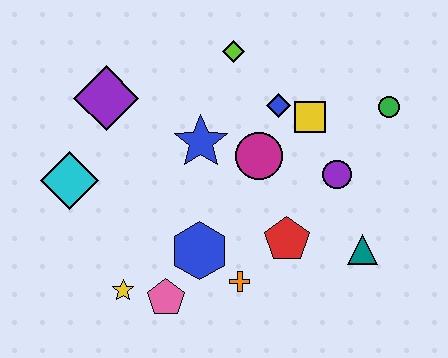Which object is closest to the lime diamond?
The blue diamond is closest to the lime diamond.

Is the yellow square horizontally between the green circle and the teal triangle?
No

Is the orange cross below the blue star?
Yes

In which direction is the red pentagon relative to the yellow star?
The red pentagon is to the right of the yellow star.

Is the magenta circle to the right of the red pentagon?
No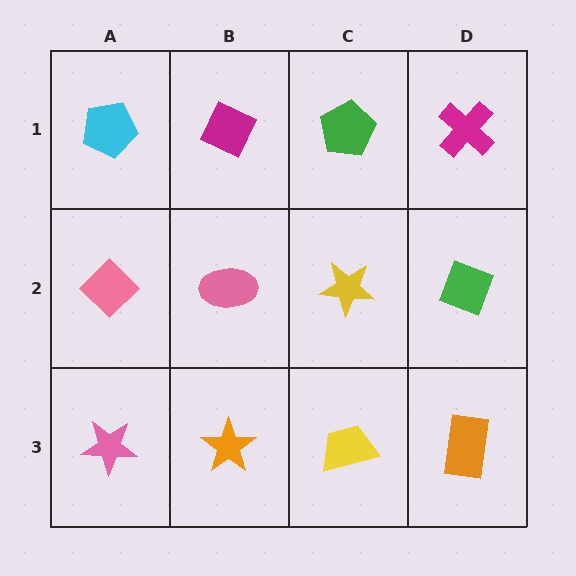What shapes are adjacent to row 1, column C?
A yellow star (row 2, column C), a magenta diamond (row 1, column B), a magenta cross (row 1, column D).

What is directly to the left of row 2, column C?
A pink ellipse.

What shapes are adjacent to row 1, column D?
A green diamond (row 2, column D), a green pentagon (row 1, column C).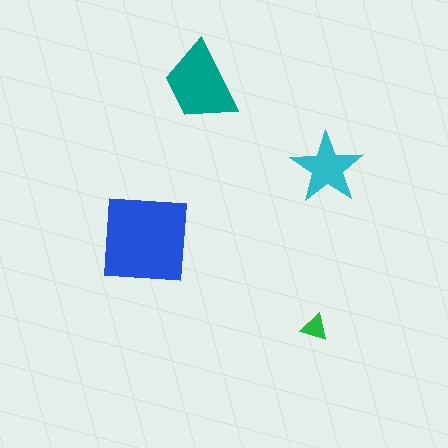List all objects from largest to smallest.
The blue square, the teal trapezoid, the cyan star, the green triangle.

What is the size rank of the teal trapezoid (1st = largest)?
2nd.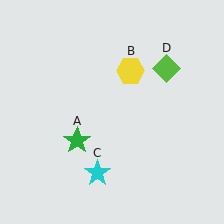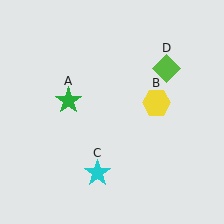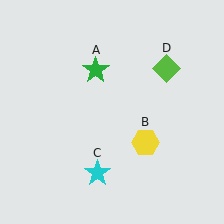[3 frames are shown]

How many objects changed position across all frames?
2 objects changed position: green star (object A), yellow hexagon (object B).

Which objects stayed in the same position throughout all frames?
Cyan star (object C) and lime diamond (object D) remained stationary.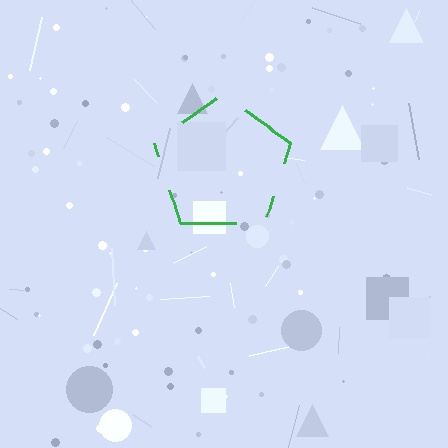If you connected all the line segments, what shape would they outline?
They would outline a pentagon.